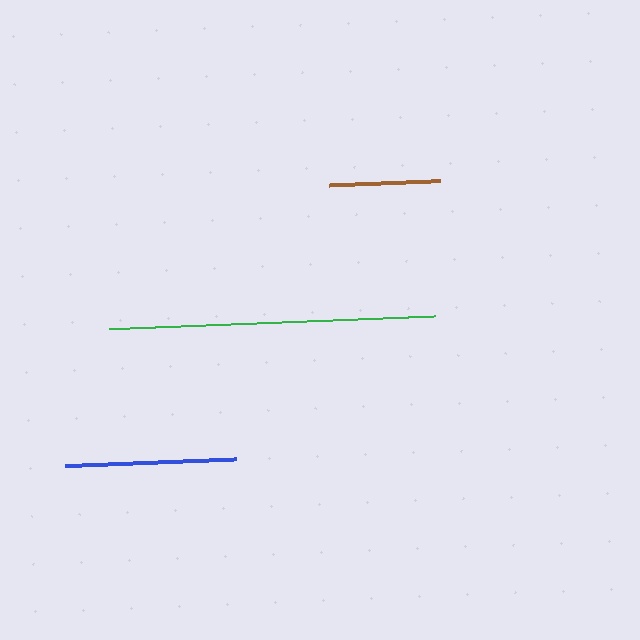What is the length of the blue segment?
The blue segment is approximately 172 pixels long.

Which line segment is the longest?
The green line is the longest at approximately 326 pixels.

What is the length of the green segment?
The green segment is approximately 326 pixels long.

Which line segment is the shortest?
The brown line is the shortest at approximately 112 pixels.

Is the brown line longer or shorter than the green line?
The green line is longer than the brown line.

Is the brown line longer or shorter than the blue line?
The blue line is longer than the brown line.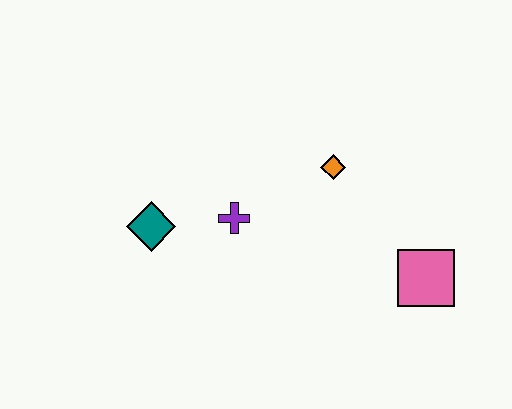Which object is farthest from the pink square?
The teal diamond is farthest from the pink square.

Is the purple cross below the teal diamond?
No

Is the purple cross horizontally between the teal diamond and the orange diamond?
Yes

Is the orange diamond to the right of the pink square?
No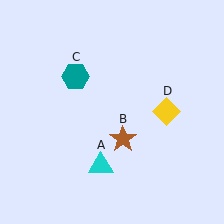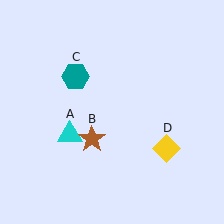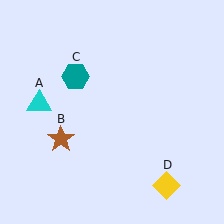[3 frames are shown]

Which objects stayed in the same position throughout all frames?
Teal hexagon (object C) remained stationary.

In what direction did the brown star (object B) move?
The brown star (object B) moved left.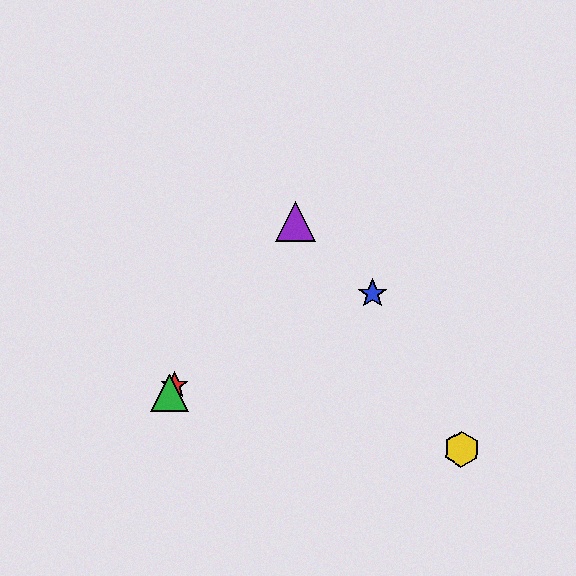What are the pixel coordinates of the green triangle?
The green triangle is at (169, 393).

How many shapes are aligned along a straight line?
3 shapes (the red star, the green triangle, the purple triangle) are aligned along a straight line.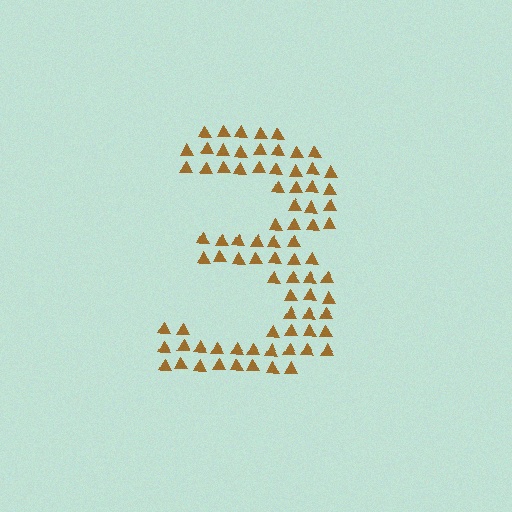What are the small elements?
The small elements are triangles.